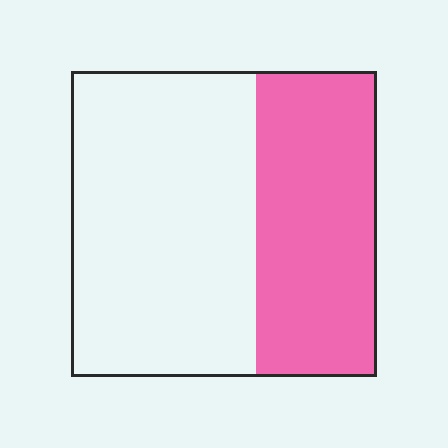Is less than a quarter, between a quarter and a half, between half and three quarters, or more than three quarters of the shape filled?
Between a quarter and a half.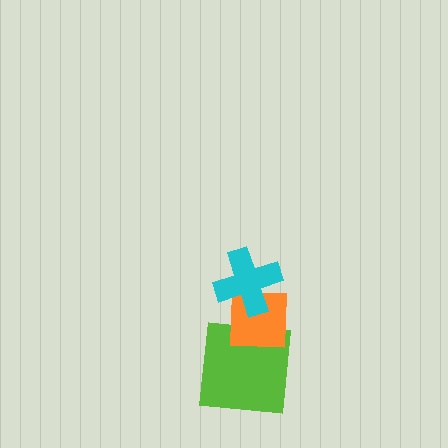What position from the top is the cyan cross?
The cyan cross is 1st from the top.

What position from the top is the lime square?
The lime square is 3rd from the top.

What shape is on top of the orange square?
The cyan cross is on top of the orange square.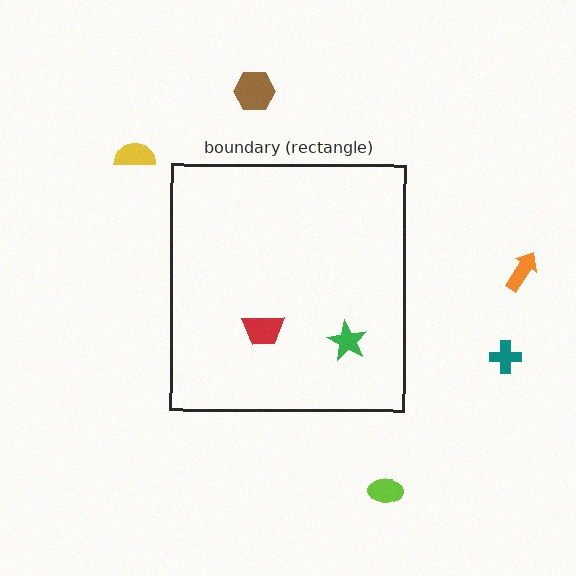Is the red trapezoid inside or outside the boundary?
Inside.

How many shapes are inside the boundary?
2 inside, 5 outside.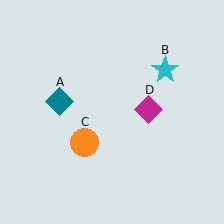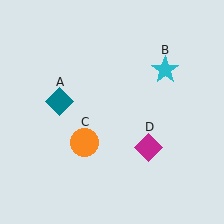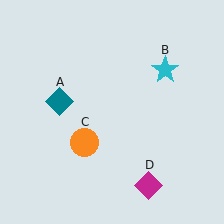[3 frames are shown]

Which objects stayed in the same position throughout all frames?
Teal diamond (object A) and cyan star (object B) and orange circle (object C) remained stationary.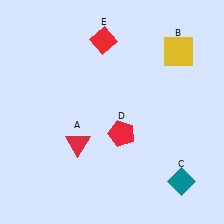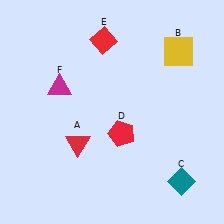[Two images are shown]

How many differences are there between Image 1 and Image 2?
There is 1 difference between the two images.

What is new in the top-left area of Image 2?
A magenta triangle (F) was added in the top-left area of Image 2.